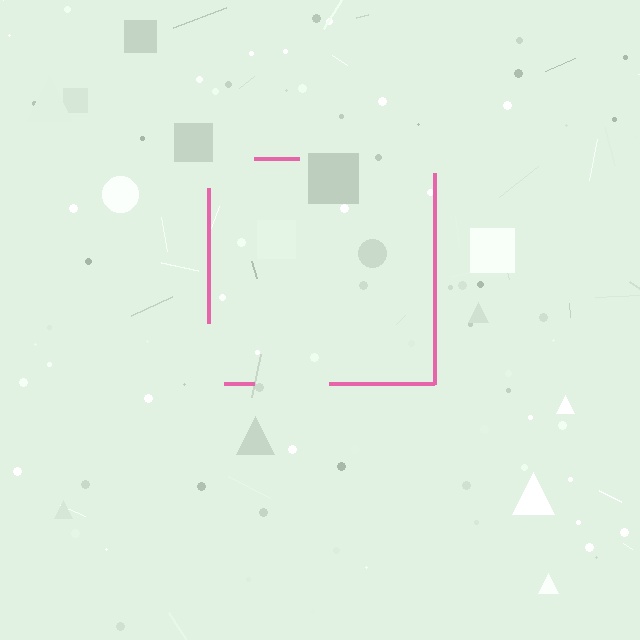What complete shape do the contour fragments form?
The contour fragments form a square.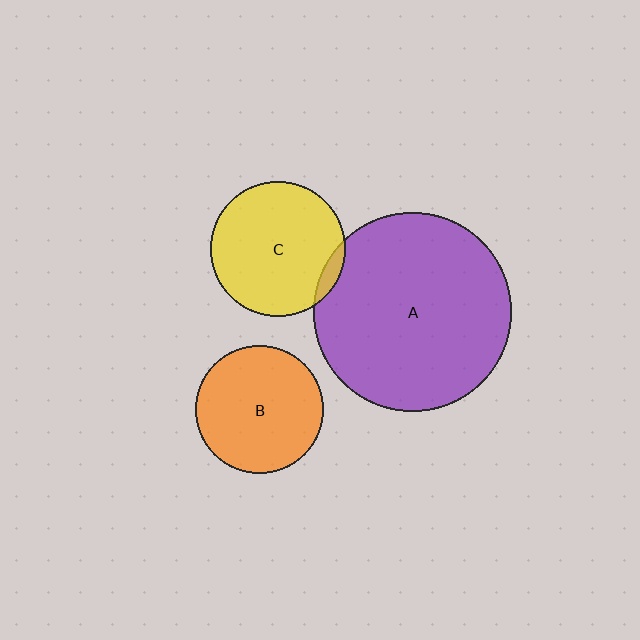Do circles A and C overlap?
Yes.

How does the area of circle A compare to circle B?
Approximately 2.4 times.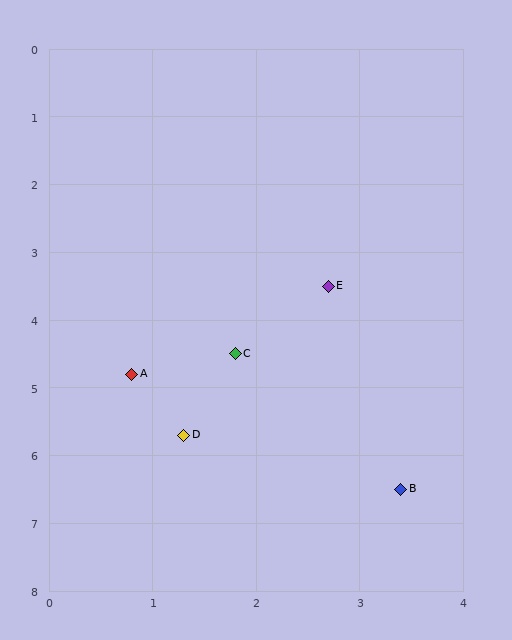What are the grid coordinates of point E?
Point E is at approximately (2.7, 3.5).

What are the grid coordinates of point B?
Point B is at approximately (3.4, 6.5).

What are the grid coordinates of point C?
Point C is at approximately (1.8, 4.5).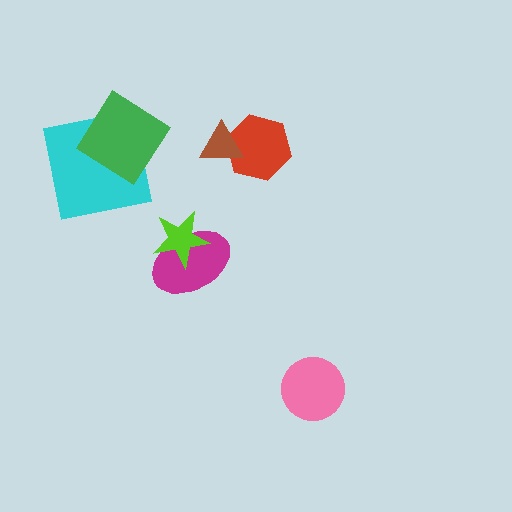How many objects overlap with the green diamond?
1 object overlaps with the green diamond.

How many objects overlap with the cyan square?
1 object overlaps with the cyan square.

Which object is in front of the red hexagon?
The brown triangle is in front of the red hexagon.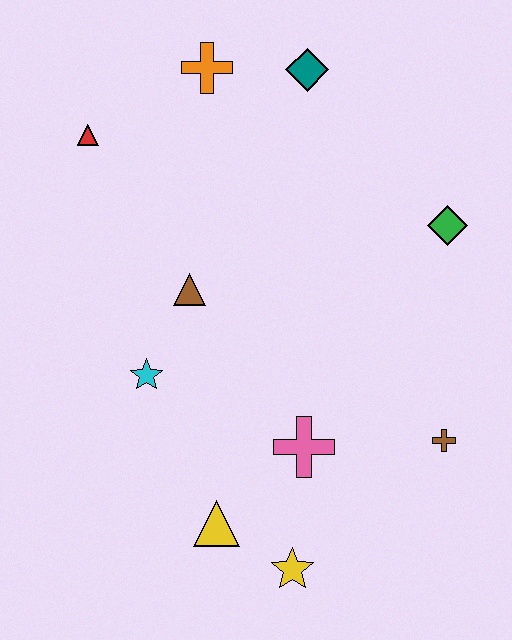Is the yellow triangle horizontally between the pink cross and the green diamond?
No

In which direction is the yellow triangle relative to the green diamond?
The yellow triangle is below the green diamond.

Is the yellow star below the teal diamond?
Yes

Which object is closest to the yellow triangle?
The yellow star is closest to the yellow triangle.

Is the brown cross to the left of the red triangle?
No